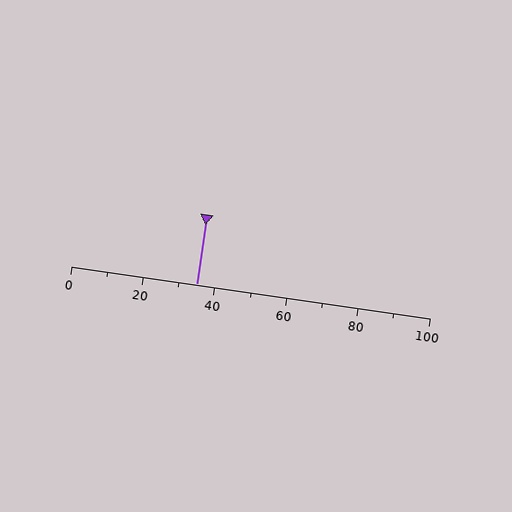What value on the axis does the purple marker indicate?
The marker indicates approximately 35.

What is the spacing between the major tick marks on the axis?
The major ticks are spaced 20 apart.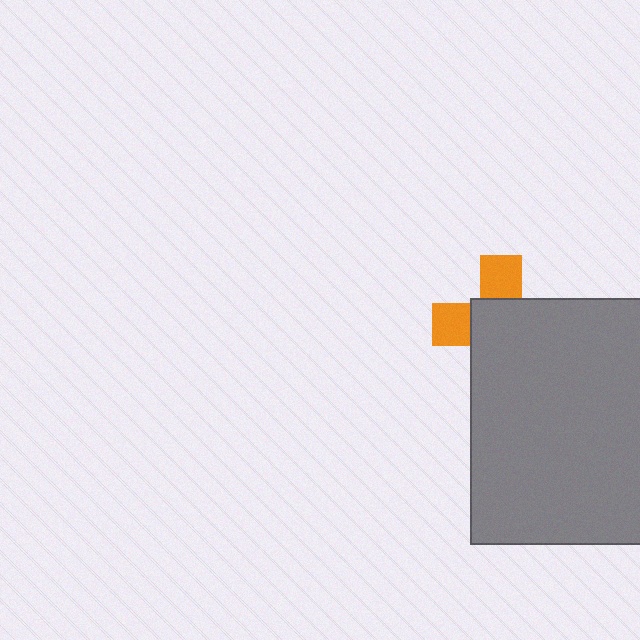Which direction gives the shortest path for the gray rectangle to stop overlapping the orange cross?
Moving toward the lower-right gives the shortest separation.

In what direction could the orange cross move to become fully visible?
The orange cross could move toward the upper-left. That would shift it out from behind the gray rectangle entirely.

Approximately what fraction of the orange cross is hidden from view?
Roughly 66% of the orange cross is hidden behind the gray rectangle.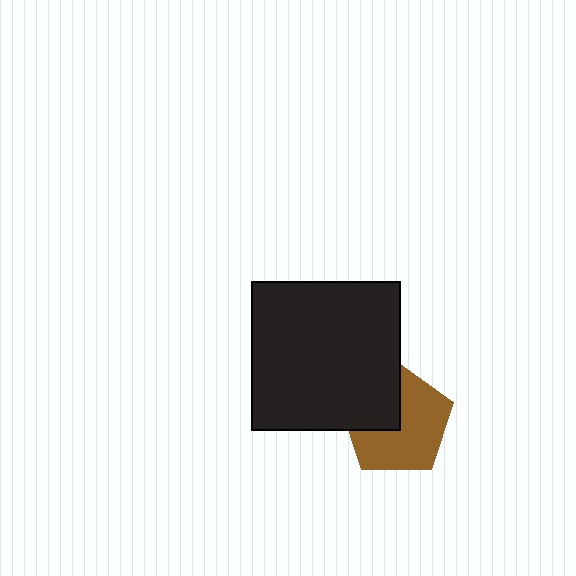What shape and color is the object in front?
The object in front is a black square.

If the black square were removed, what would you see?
You would see the complete brown pentagon.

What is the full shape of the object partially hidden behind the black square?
The partially hidden object is a brown pentagon.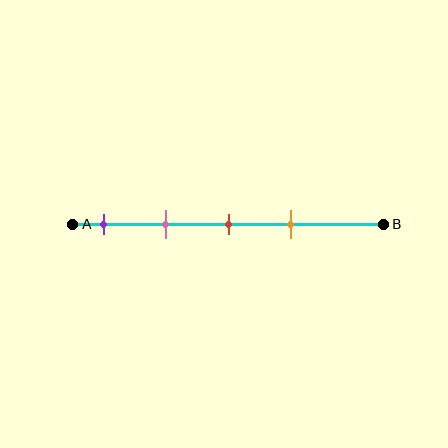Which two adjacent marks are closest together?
The red and orange marks are the closest adjacent pair.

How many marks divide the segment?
There are 4 marks dividing the segment.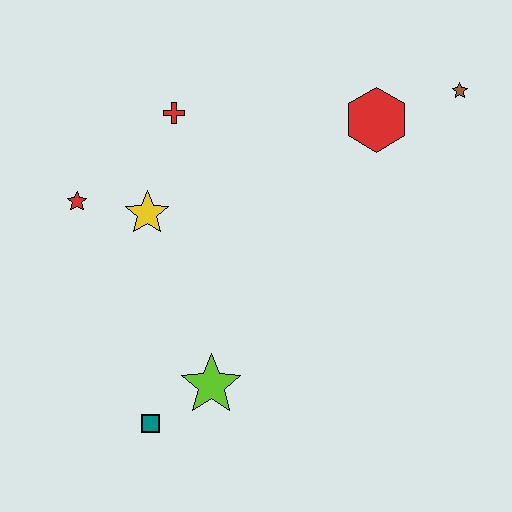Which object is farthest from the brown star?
The teal square is farthest from the brown star.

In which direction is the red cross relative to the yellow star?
The red cross is above the yellow star.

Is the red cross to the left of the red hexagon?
Yes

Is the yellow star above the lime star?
Yes